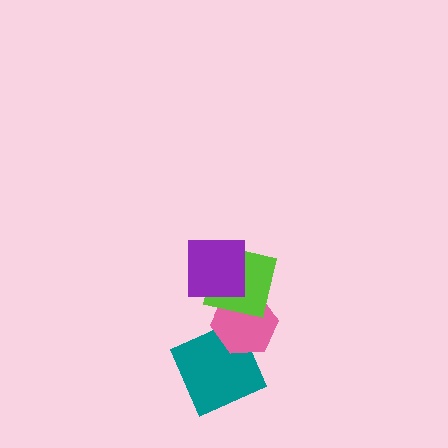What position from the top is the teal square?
The teal square is 4th from the top.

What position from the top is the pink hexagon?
The pink hexagon is 3rd from the top.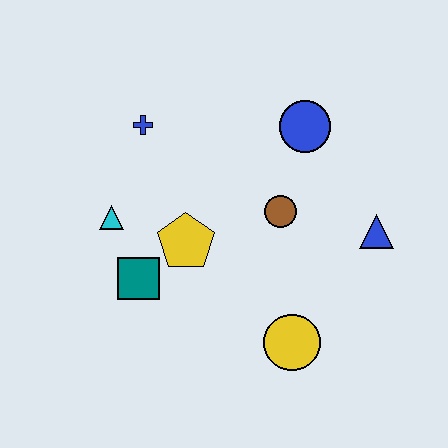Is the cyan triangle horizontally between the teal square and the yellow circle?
No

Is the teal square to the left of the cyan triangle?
No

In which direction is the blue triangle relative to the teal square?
The blue triangle is to the right of the teal square.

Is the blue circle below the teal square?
No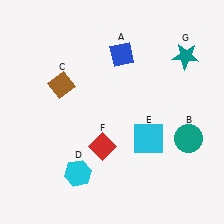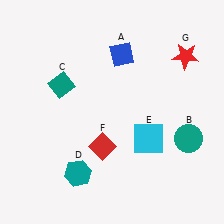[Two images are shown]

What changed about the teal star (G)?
In Image 1, G is teal. In Image 2, it changed to red.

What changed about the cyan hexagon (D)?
In Image 1, D is cyan. In Image 2, it changed to teal.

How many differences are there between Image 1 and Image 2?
There are 3 differences between the two images.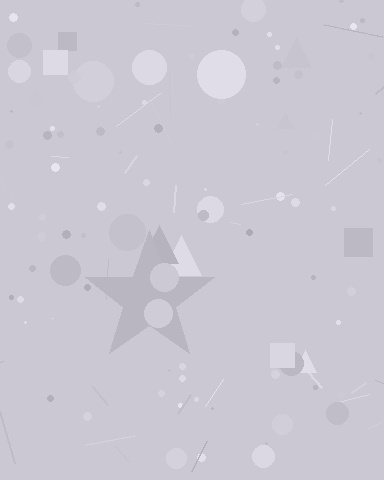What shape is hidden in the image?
A star is hidden in the image.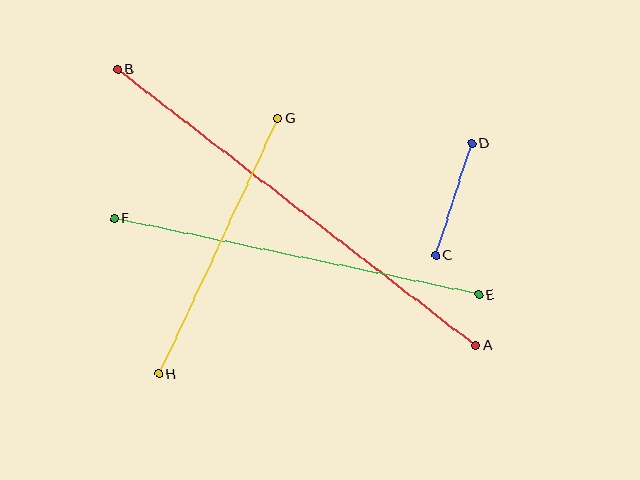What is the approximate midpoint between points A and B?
The midpoint is at approximately (297, 207) pixels.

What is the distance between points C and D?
The distance is approximately 118 pixels.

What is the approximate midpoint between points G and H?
The midpoint is at approximately (218, 246) pixels.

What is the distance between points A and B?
The distance is approximately 451 pixels.